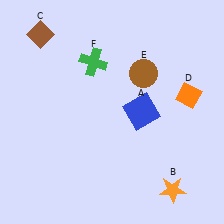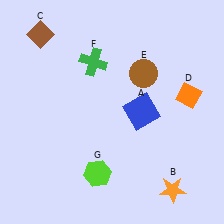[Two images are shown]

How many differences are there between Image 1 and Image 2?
There is 1 difference between the two images.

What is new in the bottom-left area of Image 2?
A lime hexagon (G) was added in the bottom-left area of Image 2.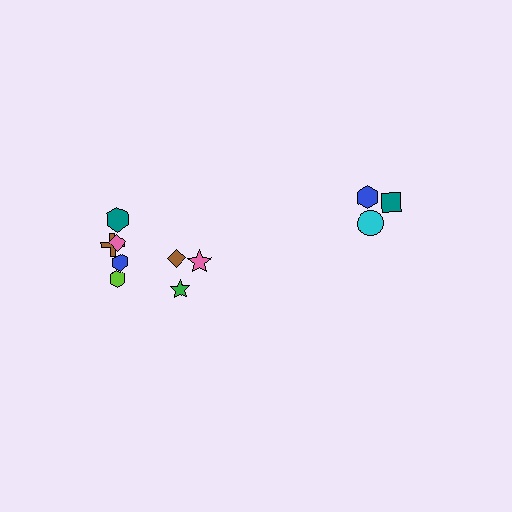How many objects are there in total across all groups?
There are 11 objects.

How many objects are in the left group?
There are 8 objects.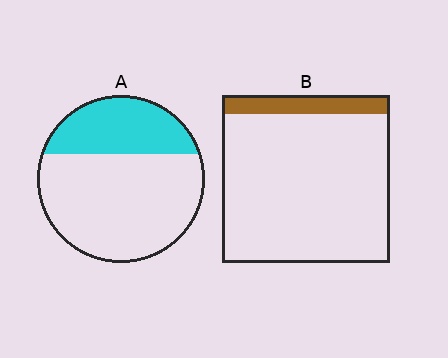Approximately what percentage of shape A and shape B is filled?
A is approximately 30% and B is approximately 10%.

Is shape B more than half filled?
No.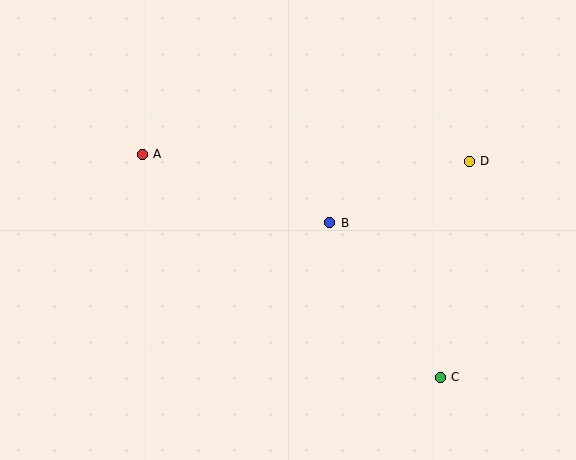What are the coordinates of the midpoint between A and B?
The midpoint between A and B is at (236, 189).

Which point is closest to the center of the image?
Point B at (330, 223) is closest to the center.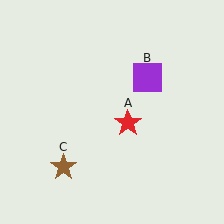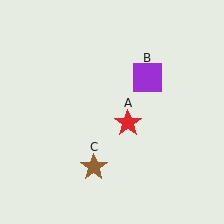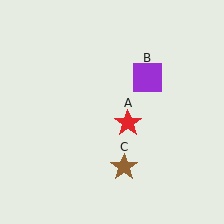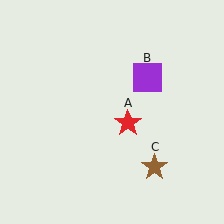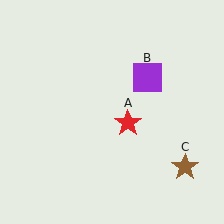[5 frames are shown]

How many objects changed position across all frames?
1 object changed position: brown star (object C).